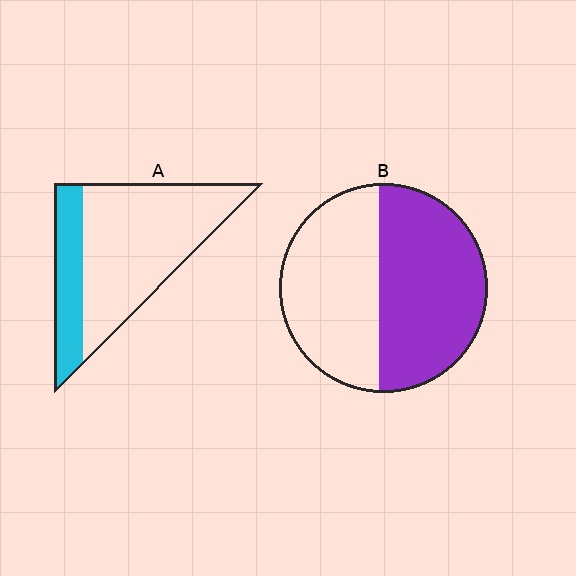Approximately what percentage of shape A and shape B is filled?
A is approximately 25% and B is approximately 55%.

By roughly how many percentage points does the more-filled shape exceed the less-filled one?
By roughly 25 percentage points (B over A).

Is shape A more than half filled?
No.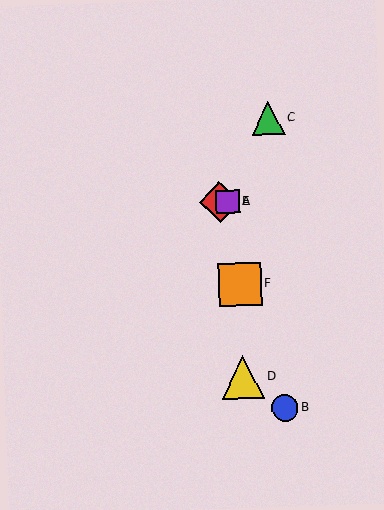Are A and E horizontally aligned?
Yes, both are at y≈202.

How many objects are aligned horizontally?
2 objects (A, E) are aligned horizontally.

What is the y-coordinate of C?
Object C is at y≈118.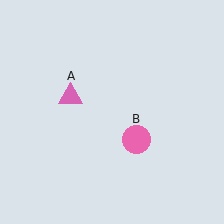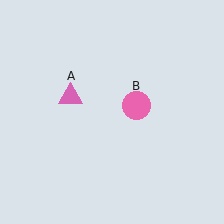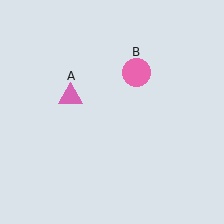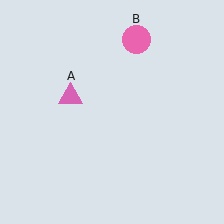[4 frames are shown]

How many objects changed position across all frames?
1 object changed position: pink circle (object B).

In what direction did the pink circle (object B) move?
The pink circle (object B) moved up.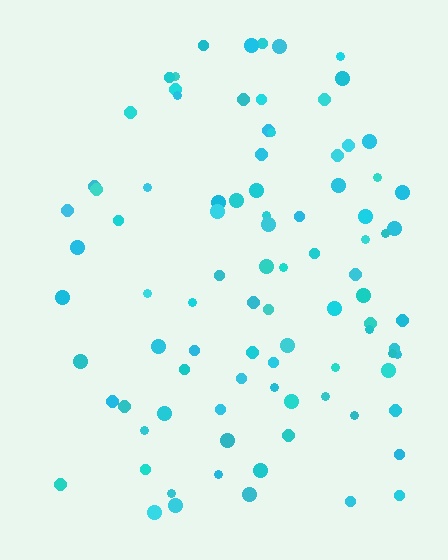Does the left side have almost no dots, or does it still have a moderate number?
Still a moderate number, just noticeably fewer than the right.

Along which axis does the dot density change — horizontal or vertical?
Horizontal.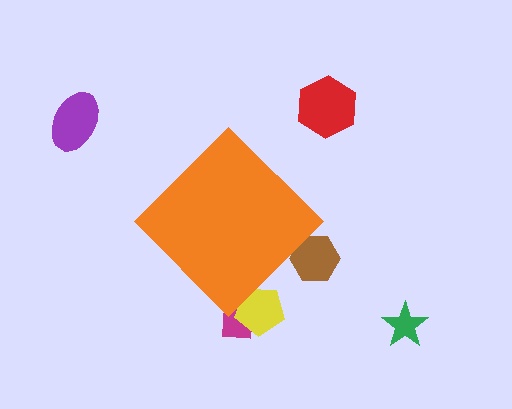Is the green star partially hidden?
No, the green star is fully visible.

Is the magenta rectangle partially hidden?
Yes, the magenta rectangle is partially hidden behind the orange diamond.